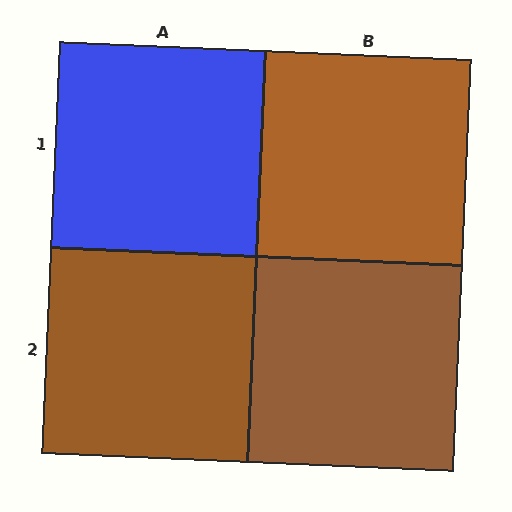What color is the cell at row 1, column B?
Brown.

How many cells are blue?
1 cell is blue.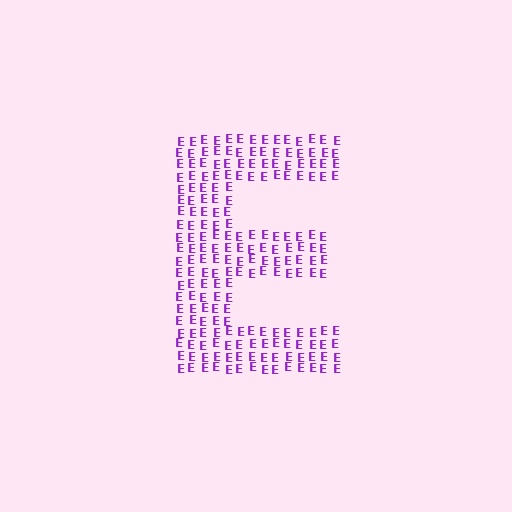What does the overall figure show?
The overall figure shows the letter E.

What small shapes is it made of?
It is made of small letter E's.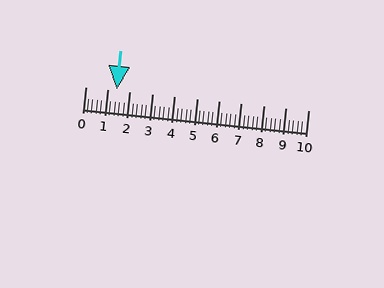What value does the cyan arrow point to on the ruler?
The cyan arrow points to approximately 1.4.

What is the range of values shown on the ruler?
The ruler shows values from 0 to 10.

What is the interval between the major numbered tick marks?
The major tick marks are spaced 1 units apart.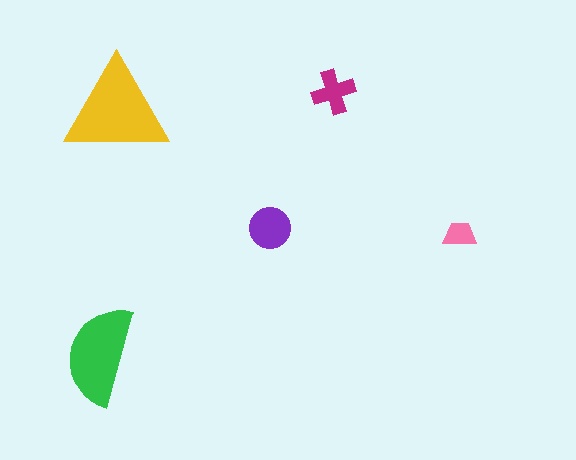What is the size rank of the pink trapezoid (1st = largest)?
5th.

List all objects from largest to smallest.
The yellow triangle, the green semicircle, the purple circle, the magenta cross, the pink trapezoid.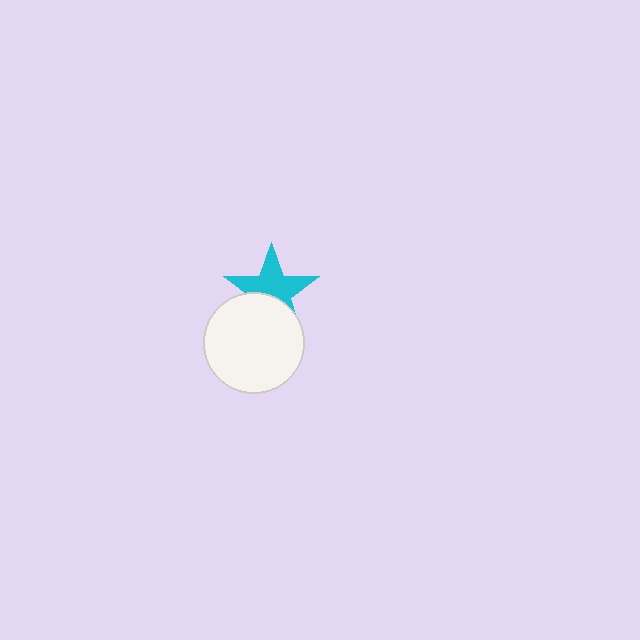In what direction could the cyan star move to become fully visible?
The cyan star could move up. That would shift it out from behind the white circle entirely.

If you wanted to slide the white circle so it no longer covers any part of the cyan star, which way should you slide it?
Slide it down — that is the most direct way to separate the two shapes.